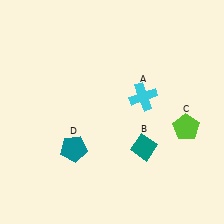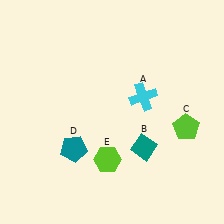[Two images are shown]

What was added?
A lime hexagon (E) was added in Image 2.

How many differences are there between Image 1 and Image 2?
There is 1 difference between the two images.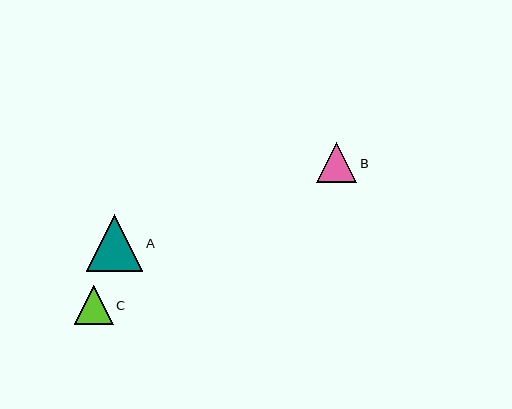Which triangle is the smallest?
Triangle C is the smallest with a size of approximately 39 pixels.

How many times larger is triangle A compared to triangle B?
Triangle A is approximately 1.4 times the size of triangle B.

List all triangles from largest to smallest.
From largest to smallest: A, B, C.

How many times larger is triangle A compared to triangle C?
Triangle A is approximately 1.5 times the size of triangle C.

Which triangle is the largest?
Triangle A is the largest with a size of approximately 57 pixels.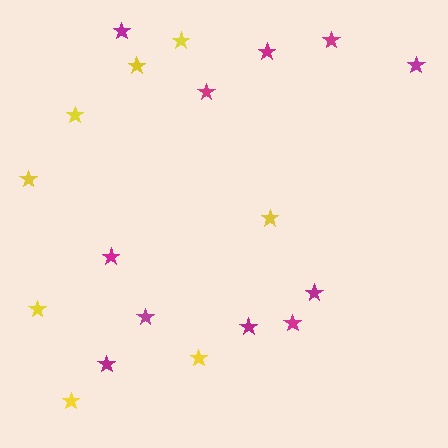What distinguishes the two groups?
There are 2 groups: one group of magenta stars (11) and one group of yellow stars (8).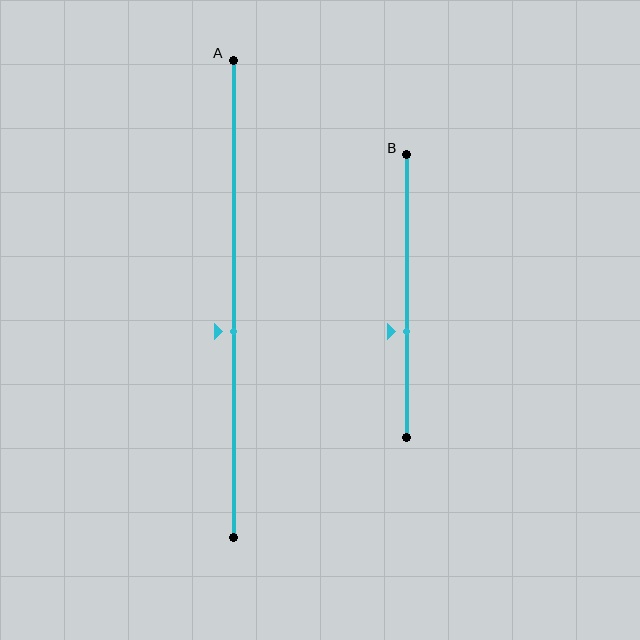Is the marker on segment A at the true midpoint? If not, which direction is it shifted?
No, the marker on segment A is shifted downward by about 7% of the segment length.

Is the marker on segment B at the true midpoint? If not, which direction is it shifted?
No, the marker on segment B is shifted downward by about 13% of the segment length.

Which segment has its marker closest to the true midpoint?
Segment A has its marker closest to the true midpoint.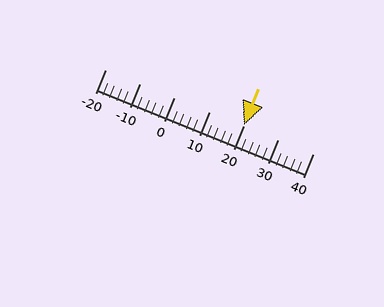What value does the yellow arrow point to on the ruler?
The yellow arrow points to approximately 20.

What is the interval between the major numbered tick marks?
The major tick marks are spaced 10 units apart.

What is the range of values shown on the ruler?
The ruler shows values from -20 to 40.